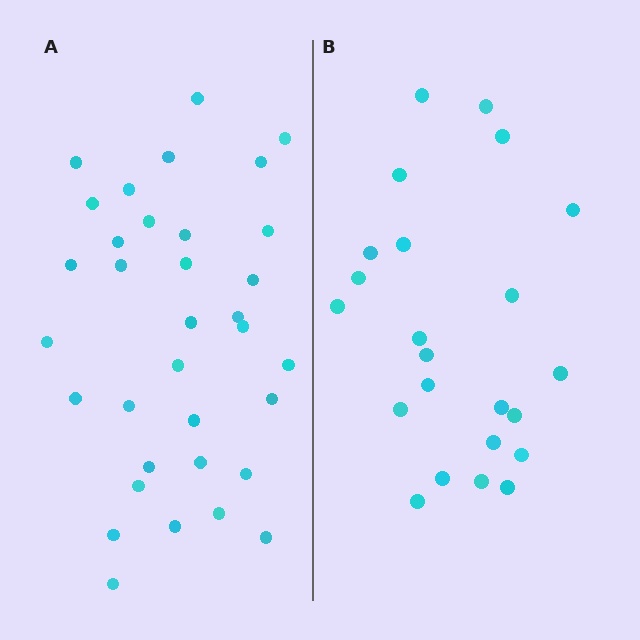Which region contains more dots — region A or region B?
Region A (the left region) has more dots.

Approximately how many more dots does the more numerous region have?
Region A has roughly 12 or so more dots than region B.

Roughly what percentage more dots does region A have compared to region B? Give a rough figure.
About 50% more.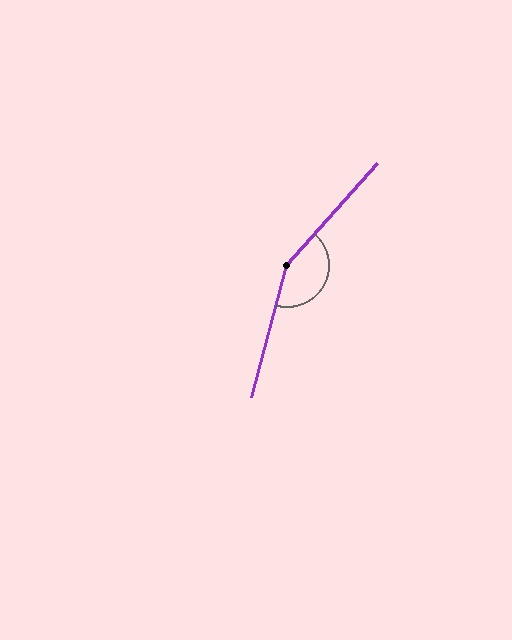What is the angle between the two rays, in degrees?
Approximately 153 degrees.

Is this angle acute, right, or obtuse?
It is obtuse.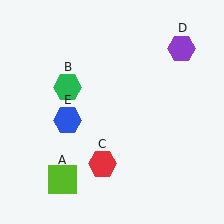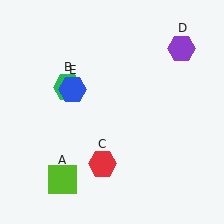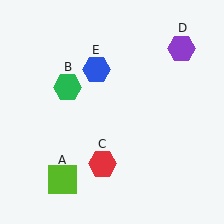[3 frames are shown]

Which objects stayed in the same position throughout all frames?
Lime square (object A) and green hexagon (object B) and red hexagon (object C) and purple hexagon (object D) remained stationary.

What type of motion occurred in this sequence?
The blue hexagon (object E) rotated clockwise around the center of the scene.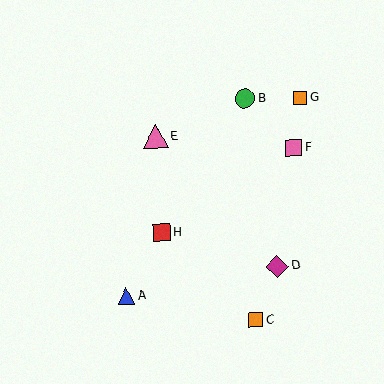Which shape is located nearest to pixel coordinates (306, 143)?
The pink square (labeled F) at (294, 148) is nearest to that location.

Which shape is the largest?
The pink triangle (labeled E) is the largest.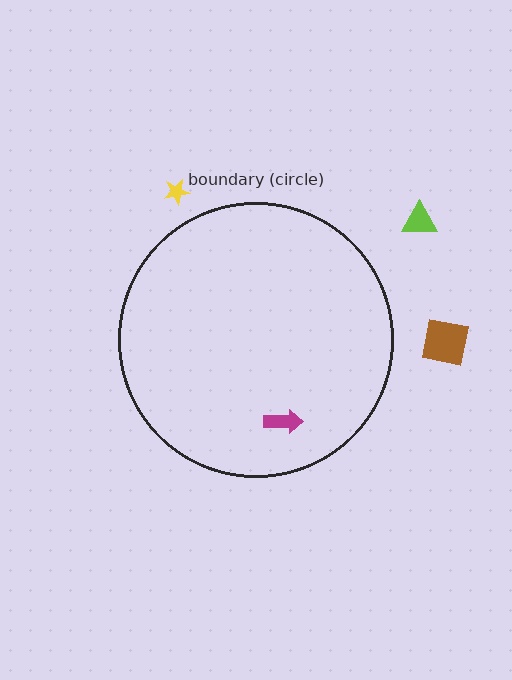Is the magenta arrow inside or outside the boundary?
Inside.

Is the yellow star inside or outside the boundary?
Outside.